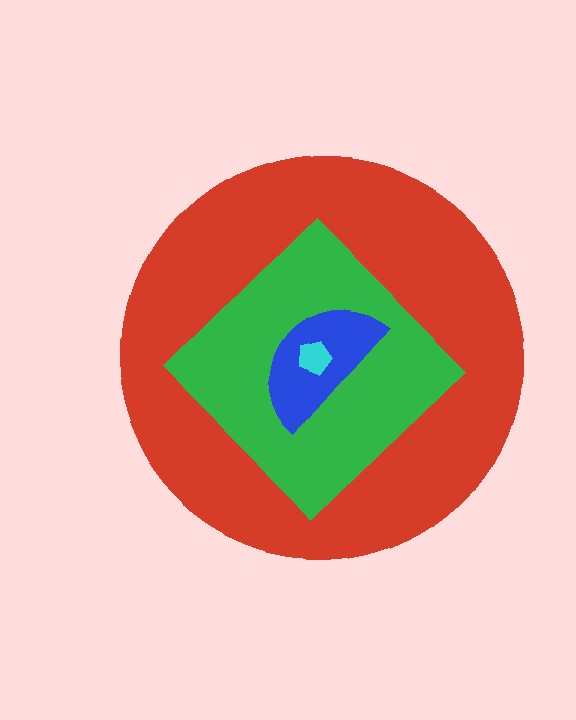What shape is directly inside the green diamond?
The blue semicircle.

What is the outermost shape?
The red circle.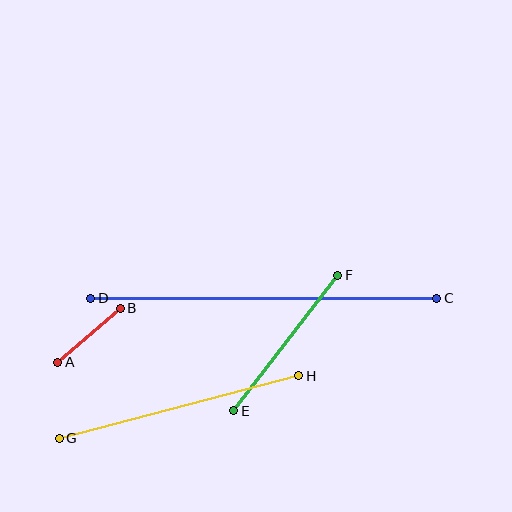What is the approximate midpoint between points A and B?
The midpoint is at approximately (89, 335) pixels.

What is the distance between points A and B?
The distance is approximately 82 pixels.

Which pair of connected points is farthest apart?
Points C and D are farthest apart.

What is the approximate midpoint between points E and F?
The midpoint is at approximately (286, 343) pixels.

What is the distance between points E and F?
The distance is approximately 171 pixels.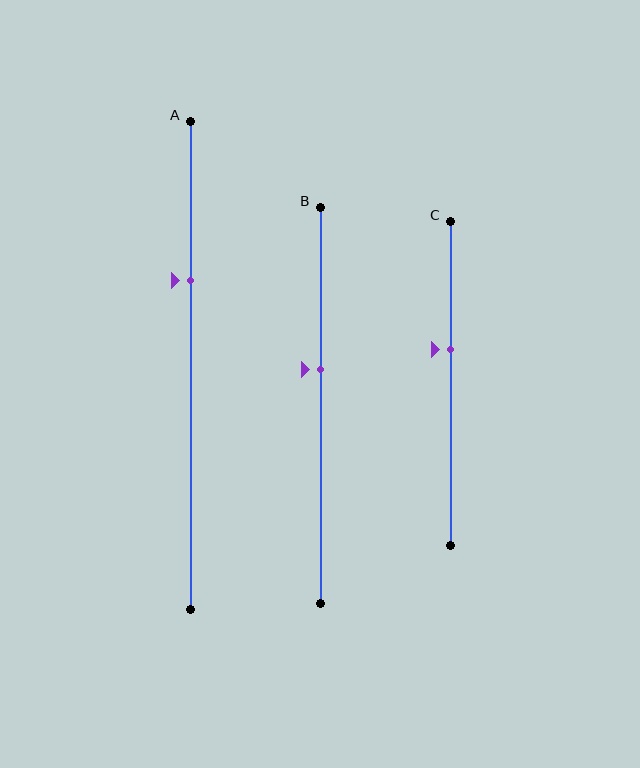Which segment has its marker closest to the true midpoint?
Segment B has its marker closest to the true midpoint.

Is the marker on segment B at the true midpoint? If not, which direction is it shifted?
No, the marker on segment B is shifted upward by about 9% of the segment length.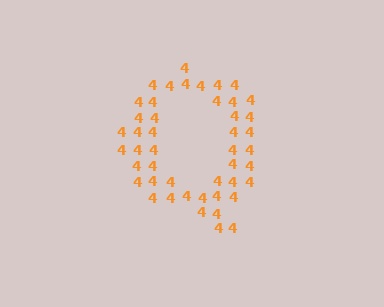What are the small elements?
The small elements are digit 4's.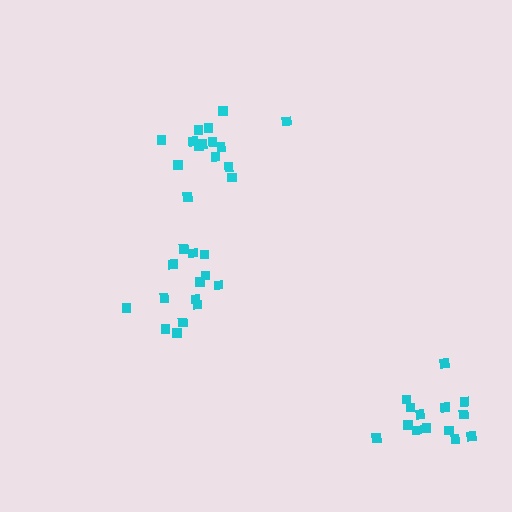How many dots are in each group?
Group 1: 15 dots, Group 2: 14 dots, Group 3: 14 dots (43 total).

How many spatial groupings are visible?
There are 3 spatial groupings.